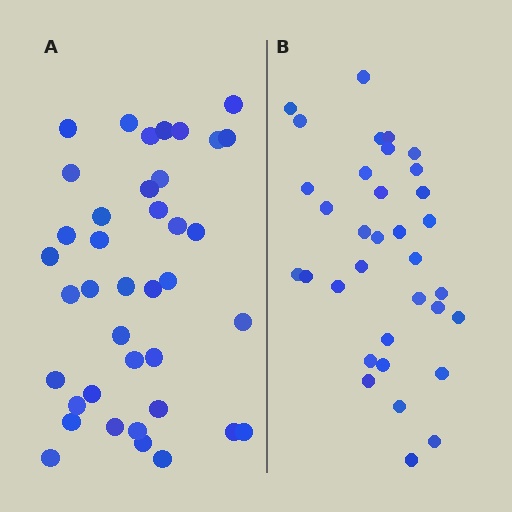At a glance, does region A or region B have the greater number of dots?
Region A (the left region) has more dots.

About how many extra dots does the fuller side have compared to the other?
Region A has about 5 more dots than region B.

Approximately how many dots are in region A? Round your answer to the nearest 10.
About 40 dots. (The exact count is 39, which rounds to 40.)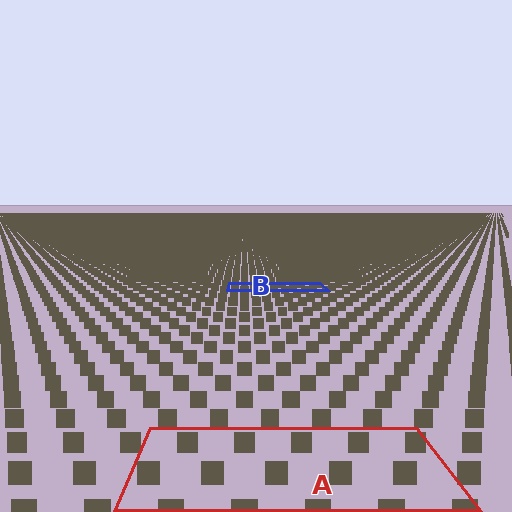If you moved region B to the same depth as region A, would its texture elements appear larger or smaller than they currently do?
They would appear larger. At a closer depth, the same texture elements are projected at a bigger on-screen size.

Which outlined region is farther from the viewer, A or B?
Region B is farther from the viewer — the texture elements inside it appear smaller and more densely packed.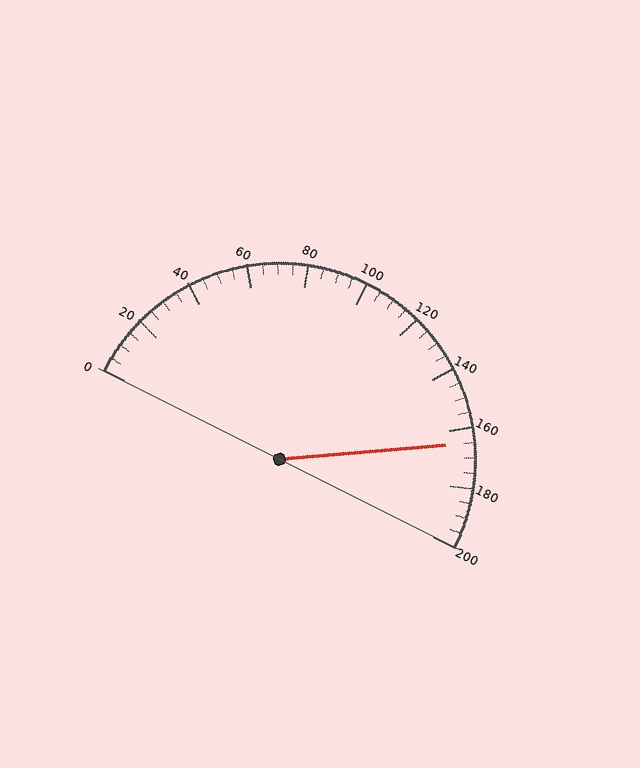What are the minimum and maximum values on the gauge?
The gauge ranges from 0 to 200.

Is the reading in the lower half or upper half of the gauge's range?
The reading is in the upper half of the range (0 to 200).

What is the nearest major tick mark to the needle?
The nearest major tick mark is 160.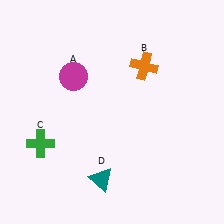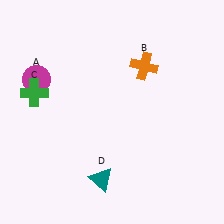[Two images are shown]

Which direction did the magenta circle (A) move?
The magenta circle (A) moved left.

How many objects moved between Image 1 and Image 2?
2 objects moved between the two images.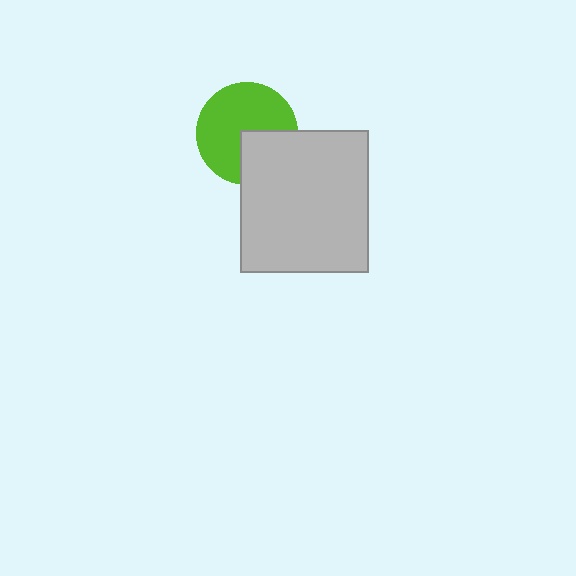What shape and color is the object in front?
The object in front is a light gray rectangle.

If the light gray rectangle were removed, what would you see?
You would see the complete lime circle.